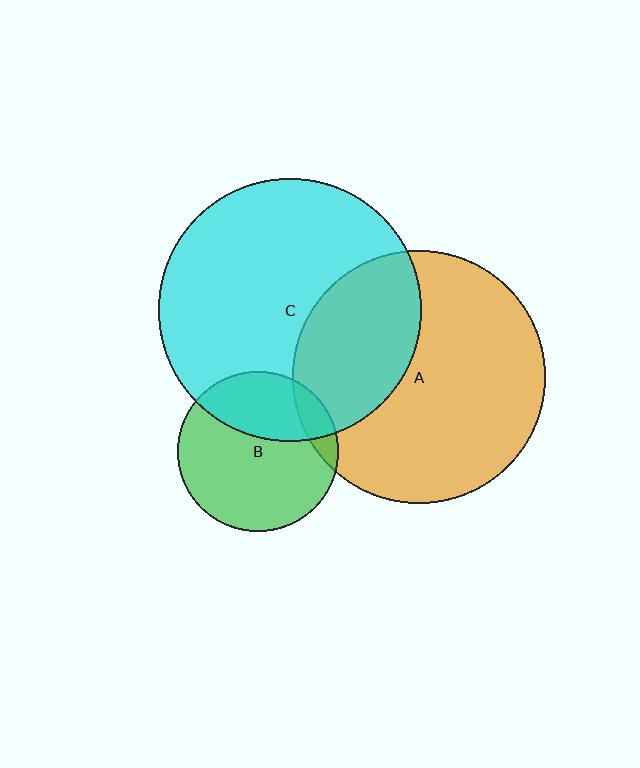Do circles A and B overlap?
Yes.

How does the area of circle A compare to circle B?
Approximately 2.5 times.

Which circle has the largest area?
Circle C (cyan).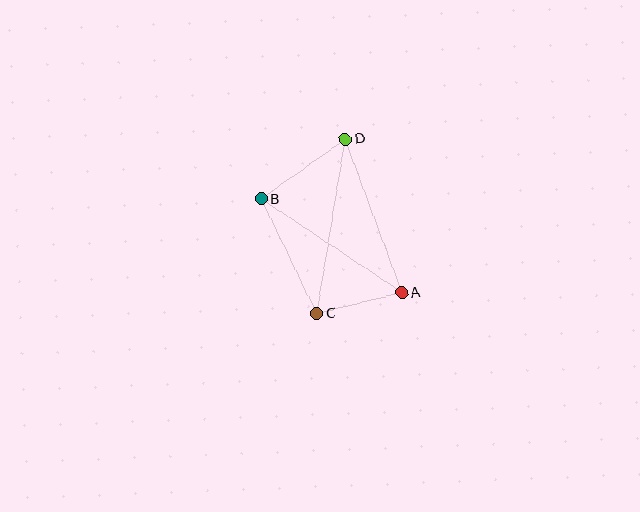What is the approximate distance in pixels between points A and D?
The distance between A and D is approximately 164 pixels.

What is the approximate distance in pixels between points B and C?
The distance between B and C is approximately 127 pixels.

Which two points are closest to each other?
Points A and C are closest to each other.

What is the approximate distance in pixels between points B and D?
The distance between B and D is approximately 104 pixels.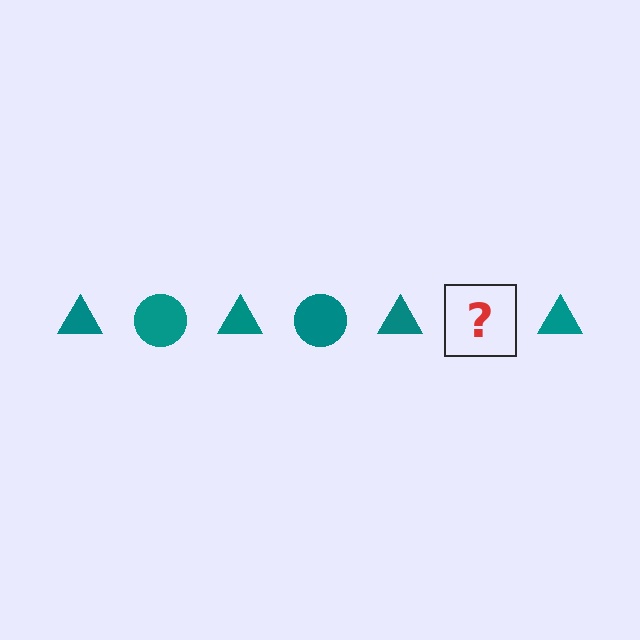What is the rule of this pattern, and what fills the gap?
The rule is that the pattern cycles through triangle, circle shapes in teal. The gap should be filled with a teal circle.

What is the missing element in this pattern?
The missing element is a teal circle.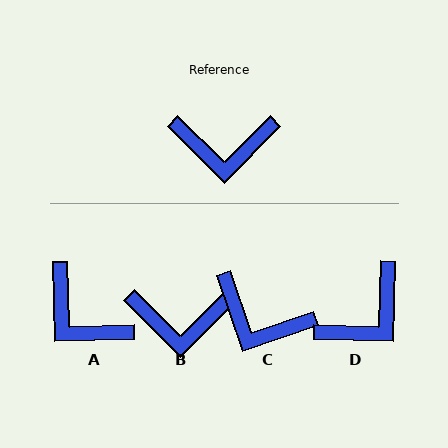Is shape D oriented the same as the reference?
No, it is off by about 44 degrees.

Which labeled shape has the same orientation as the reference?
B.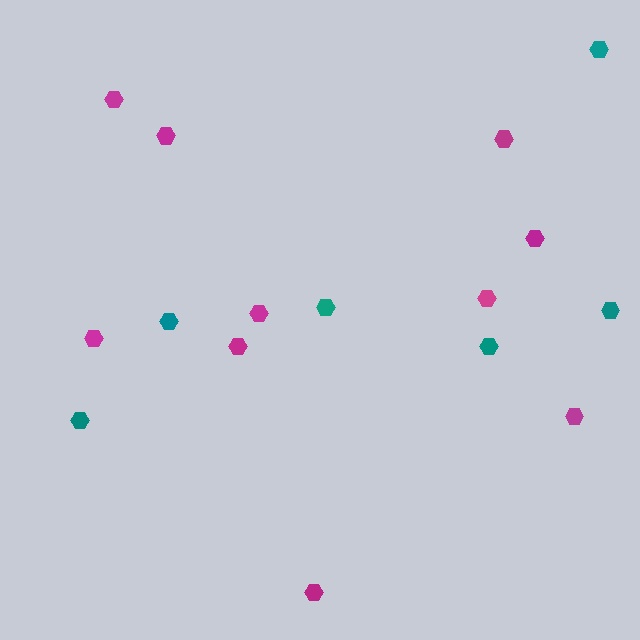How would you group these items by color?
There are 2 groups: one group of magenta hexagons (10) and one group of teal hexagons (6).